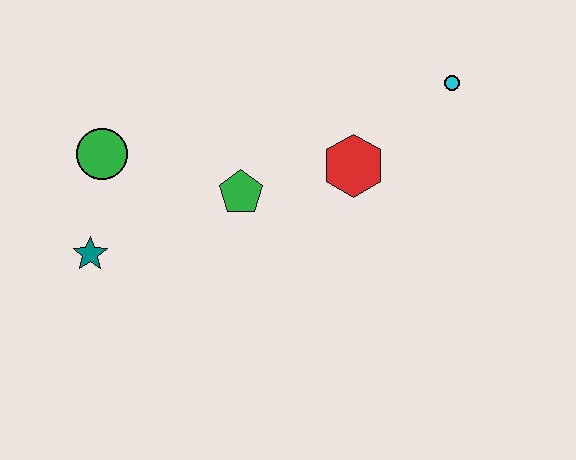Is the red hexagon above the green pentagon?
Yes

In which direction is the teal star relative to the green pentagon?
The teal star is to the left of the green pentagon.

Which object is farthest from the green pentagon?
The cyan circle is farthest from the green pentagon.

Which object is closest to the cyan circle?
The red hexagon is closest to the cyan circle.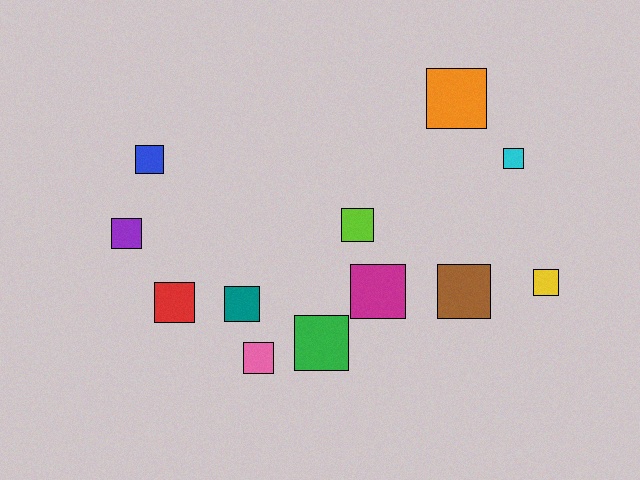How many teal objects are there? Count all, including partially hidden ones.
There is 1 teal object.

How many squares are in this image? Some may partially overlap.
There are 12 squares.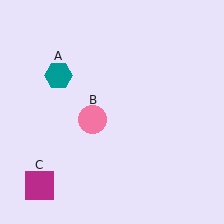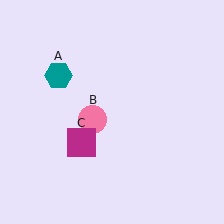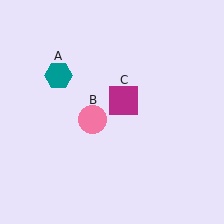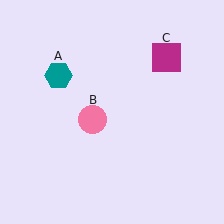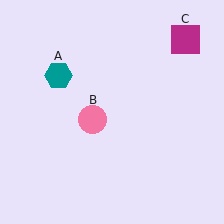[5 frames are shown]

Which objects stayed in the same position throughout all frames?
Teal hexagon (object A) and pink circle (object B) remained stationary.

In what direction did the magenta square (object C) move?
The magenta square (object C) moved up and to the right.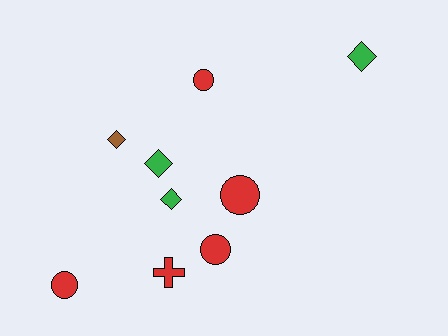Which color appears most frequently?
Red, with 5 objects.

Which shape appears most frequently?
Circle, with 4 objects.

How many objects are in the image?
There are 9 objects.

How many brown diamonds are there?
There is 1 brown diamond.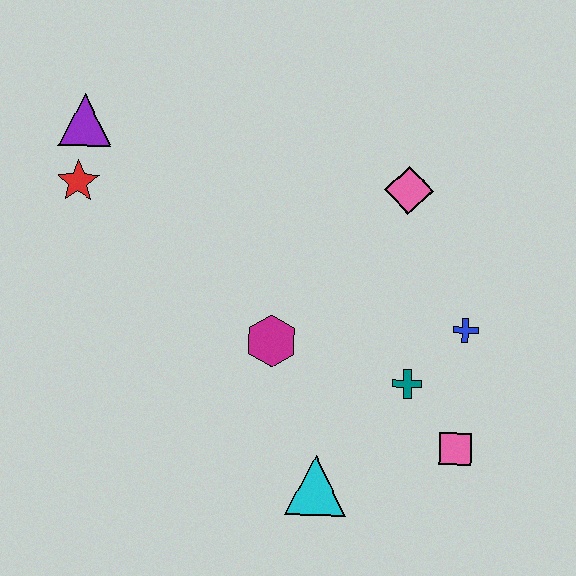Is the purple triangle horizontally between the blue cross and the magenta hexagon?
No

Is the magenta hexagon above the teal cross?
Yes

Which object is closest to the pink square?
The teal cross is closest to the pink square.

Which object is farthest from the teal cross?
The purple triangle is farthest from the teal cross.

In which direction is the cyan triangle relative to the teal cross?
The cyan triangle is below the teal cross.